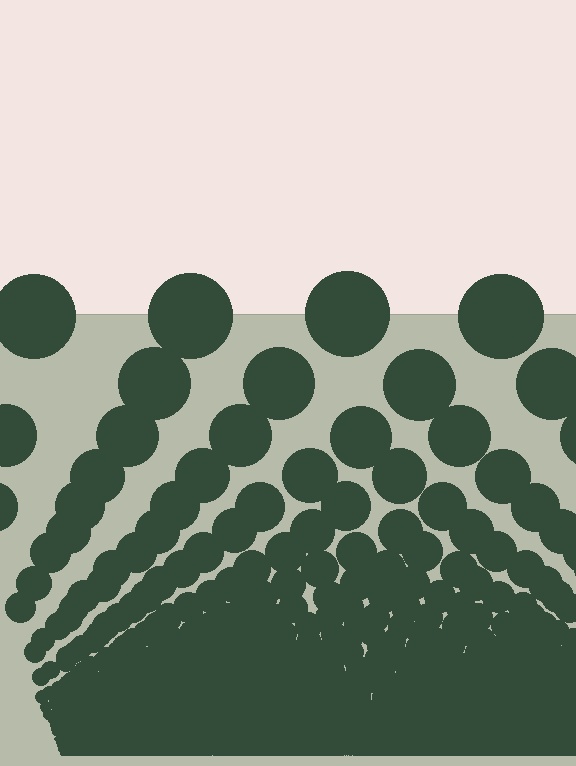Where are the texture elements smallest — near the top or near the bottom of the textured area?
Near the bottom.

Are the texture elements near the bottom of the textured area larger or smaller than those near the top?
Smaller. The gradient is inverted — elements near the bottom are smaller and denser.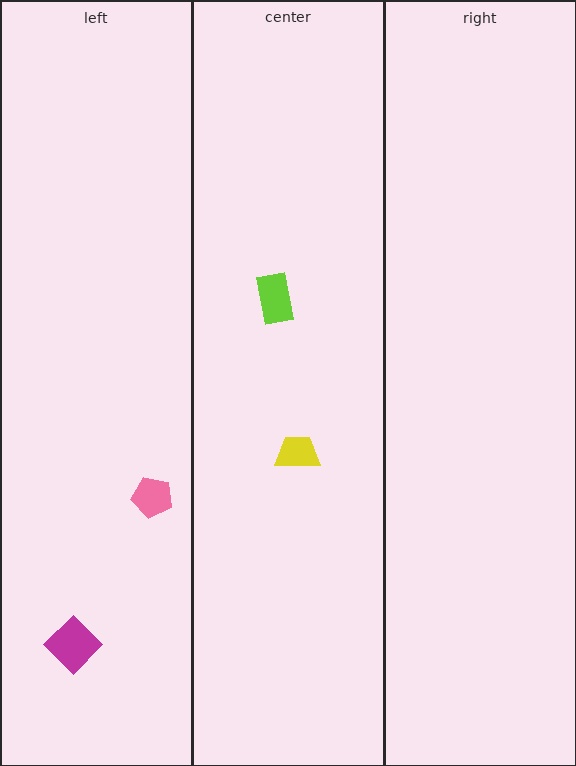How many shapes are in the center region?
2.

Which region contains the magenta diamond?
The left region.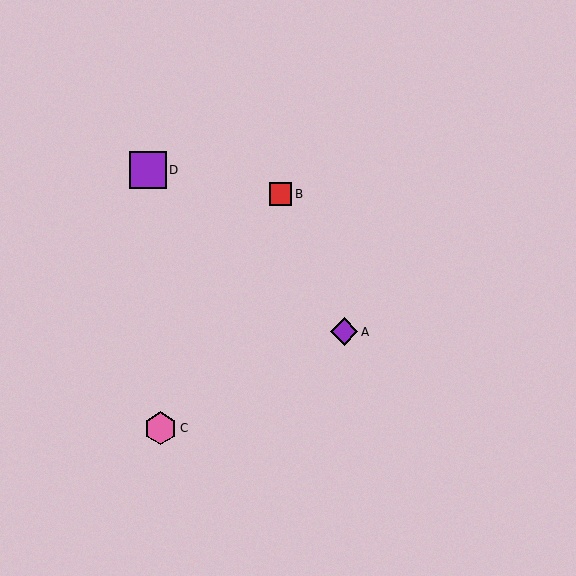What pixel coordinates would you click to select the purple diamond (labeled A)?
Click at (344, 332) to select the purple diamond A.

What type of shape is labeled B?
Shape B is a red square.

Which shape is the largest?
The purple square (labeled D) is the largest.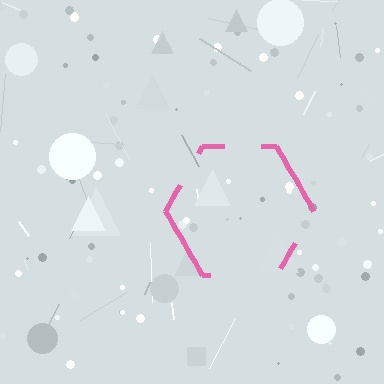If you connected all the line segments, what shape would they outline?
They would outline a hexagon.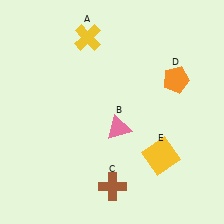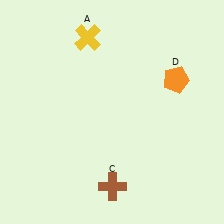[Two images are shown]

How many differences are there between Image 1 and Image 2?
There are 2 differences between the two images.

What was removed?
The yellow square (E), the pink triangle (B) were removed in Image 2.